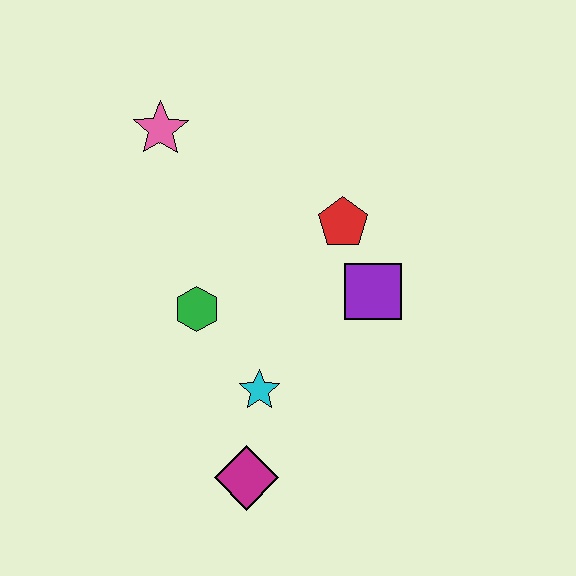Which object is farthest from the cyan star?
The pink star is farthest from the cyan star.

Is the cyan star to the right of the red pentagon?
No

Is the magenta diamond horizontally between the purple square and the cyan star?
No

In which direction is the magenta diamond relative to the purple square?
The magenta diamond is below the purple square.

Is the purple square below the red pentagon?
Yes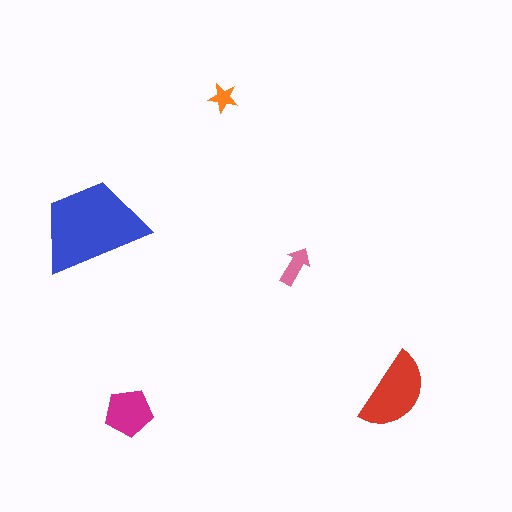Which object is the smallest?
The orange star.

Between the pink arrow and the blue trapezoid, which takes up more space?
The blue trapezoid.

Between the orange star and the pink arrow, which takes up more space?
The pink arrow.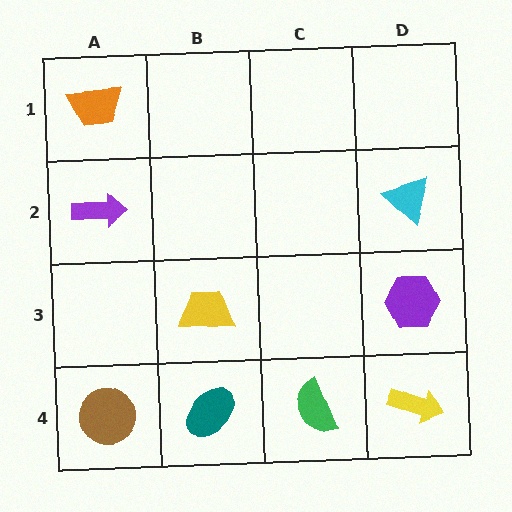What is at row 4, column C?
A green semicircle.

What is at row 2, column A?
A purple arrow.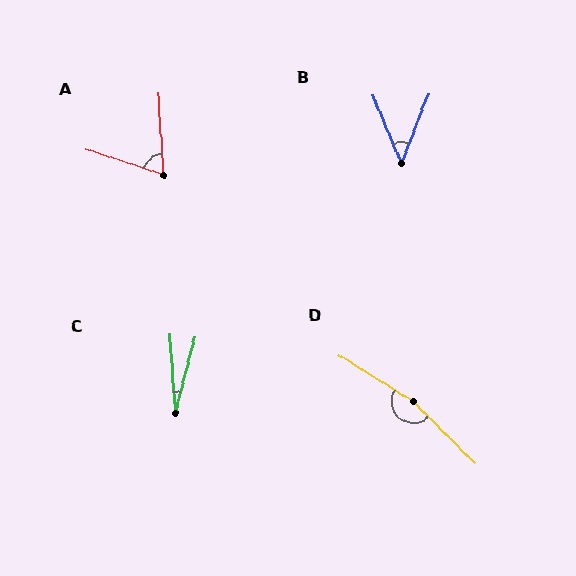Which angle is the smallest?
C, at approximately 19 degrees.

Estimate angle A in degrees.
Approximately 68 degrees.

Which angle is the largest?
D, at approximately 167 degrees.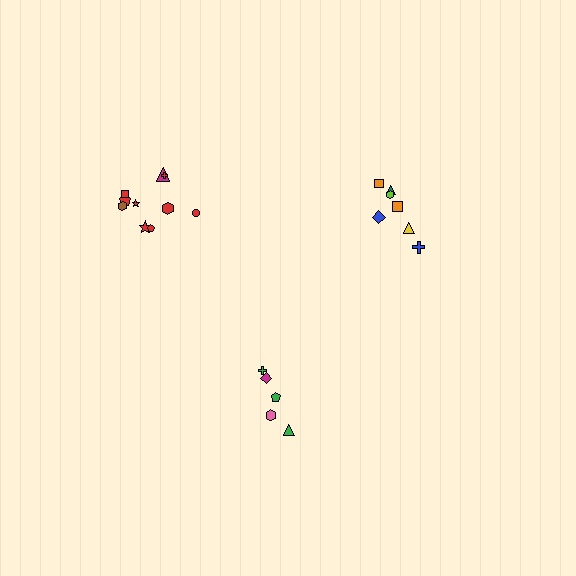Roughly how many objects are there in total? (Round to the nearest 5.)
Roughly 20 objects in total.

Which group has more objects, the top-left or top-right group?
The top-left group.